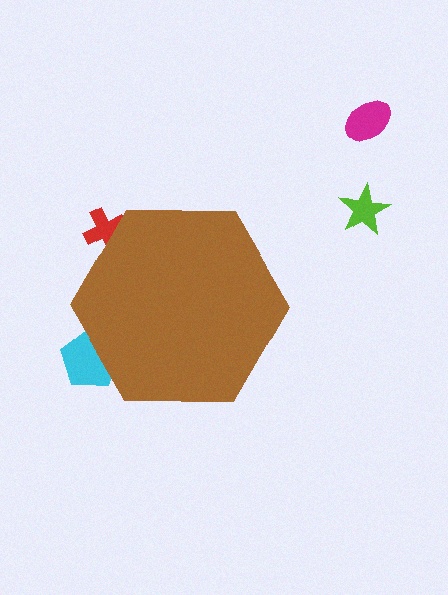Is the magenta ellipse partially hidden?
No, the magenta ellipse is fully visible.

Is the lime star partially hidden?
No, the lime star is fully visible.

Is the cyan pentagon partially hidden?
Yes, the cyan pentagon is partially hidden behind the brown hexagon.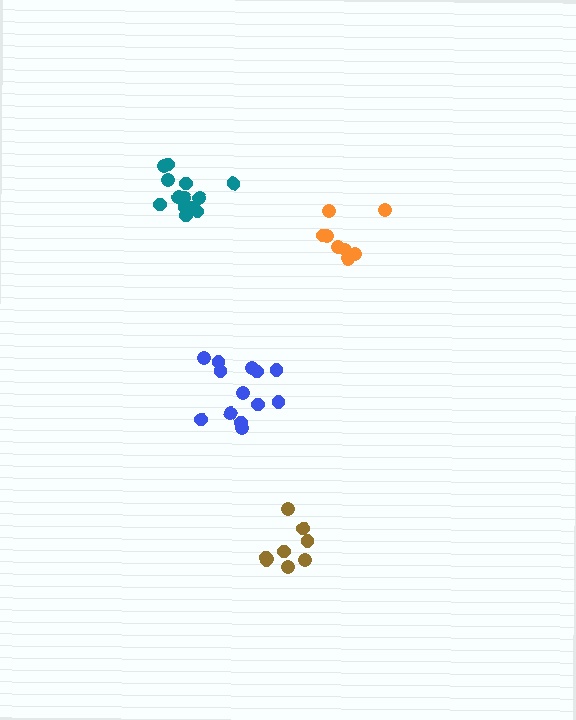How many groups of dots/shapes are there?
There are 4 groups.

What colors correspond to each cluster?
The clusters are colored: blue, brown, orange, teal.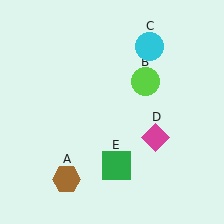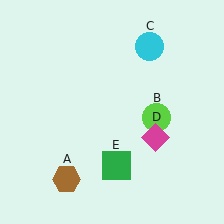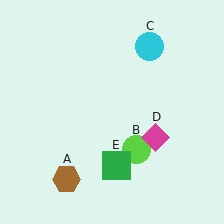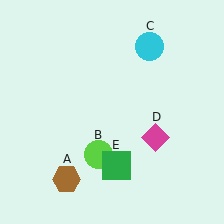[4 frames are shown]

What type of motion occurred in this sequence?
The lime circle (object B) rotated clockwise around the center of the scene.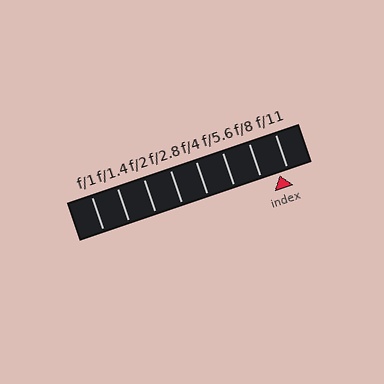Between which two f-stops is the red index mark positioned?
The index mark is between f/8 and f/11.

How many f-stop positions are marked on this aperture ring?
There are 8 f-stop positions marked.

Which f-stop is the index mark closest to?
The index mark is closest to f/11.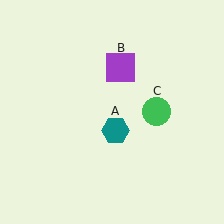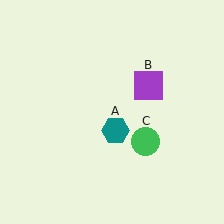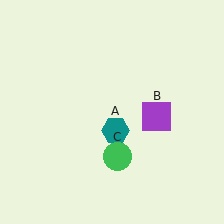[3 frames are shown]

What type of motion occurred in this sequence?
The purple square (object B), green circle (object C) rotated clockwise around the center of the scene.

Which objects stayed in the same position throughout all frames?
Teal hexagon (object A) remained stationary.